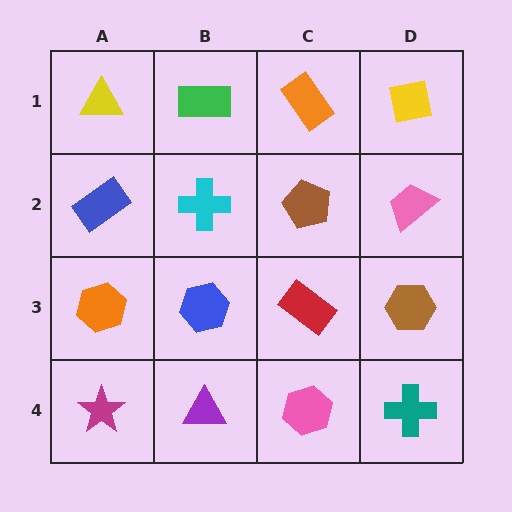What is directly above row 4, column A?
An orange hexagon.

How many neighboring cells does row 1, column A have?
2.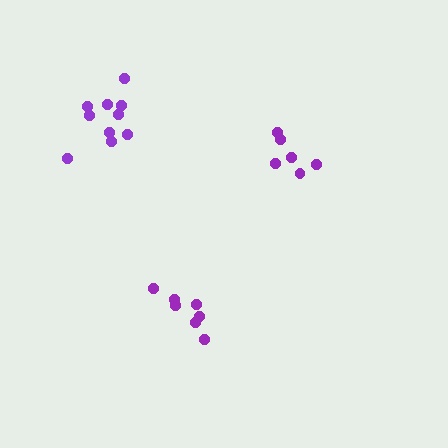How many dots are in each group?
Group 1: 6 dots, Group 2: 7 dots, Group 3: 10 dots (23 total).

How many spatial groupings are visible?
There are 3 spatial groupings.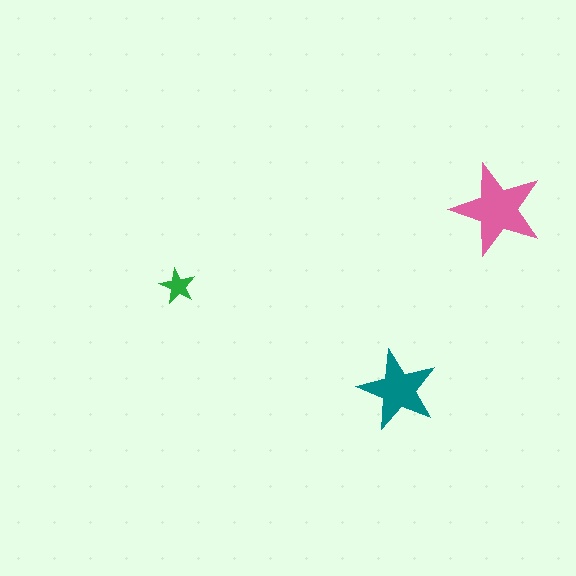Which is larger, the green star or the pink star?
The pink one.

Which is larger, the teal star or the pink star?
The pink one.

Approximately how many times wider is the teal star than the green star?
About 2 times wider.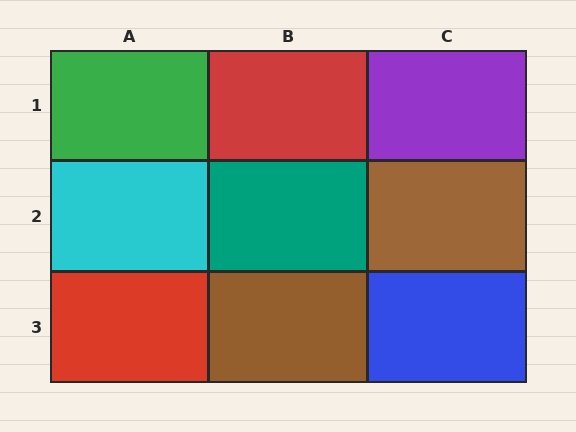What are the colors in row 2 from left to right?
Cyan, teal, brown.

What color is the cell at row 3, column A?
Red.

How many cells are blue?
1 cell is blue.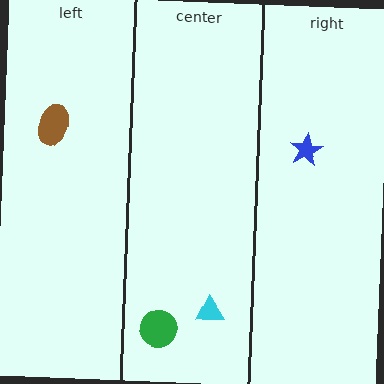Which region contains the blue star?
The right region.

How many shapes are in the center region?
2.